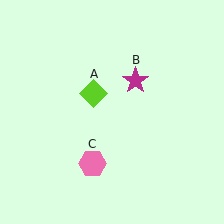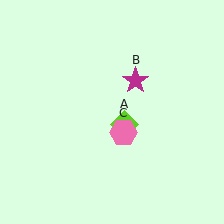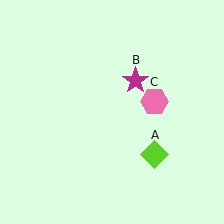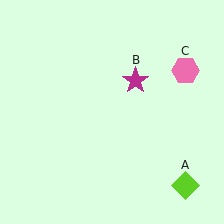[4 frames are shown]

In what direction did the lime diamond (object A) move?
The lime diamond (object A) moved down and to the right.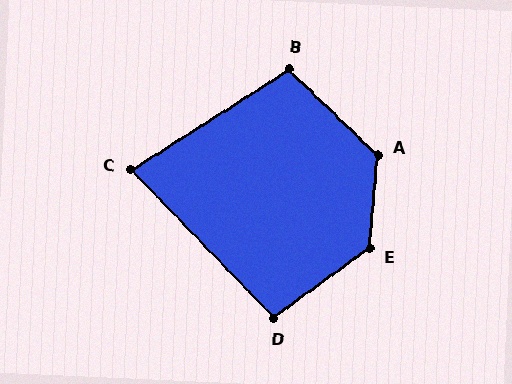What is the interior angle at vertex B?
Approximately 103 degrees (obtuse).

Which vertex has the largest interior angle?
E, at approximately 130 degrees.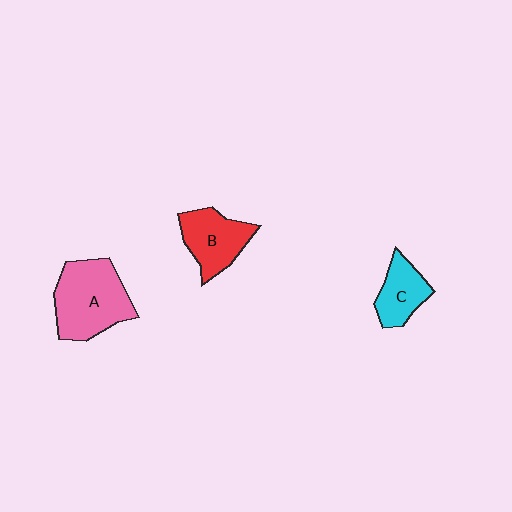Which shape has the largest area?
Shape A (pink).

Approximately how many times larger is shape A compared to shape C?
Approximately 1.9 times.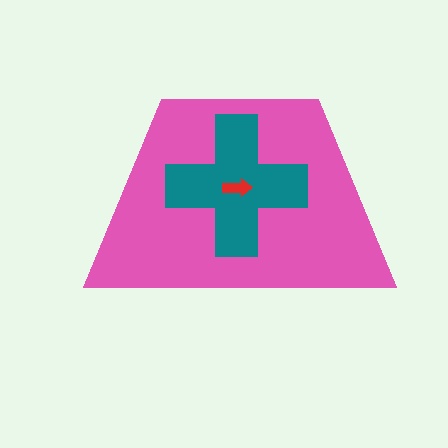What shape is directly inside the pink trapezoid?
The teal cross.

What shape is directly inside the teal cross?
The red arrow.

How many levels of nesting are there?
3.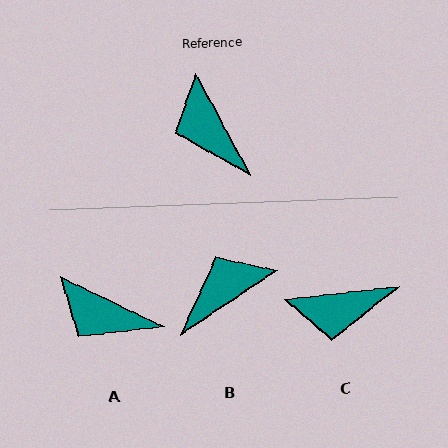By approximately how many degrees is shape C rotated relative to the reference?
Approximately 68 degrees counter-clockwise.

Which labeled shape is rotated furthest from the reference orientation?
B, about 84 degrees away.